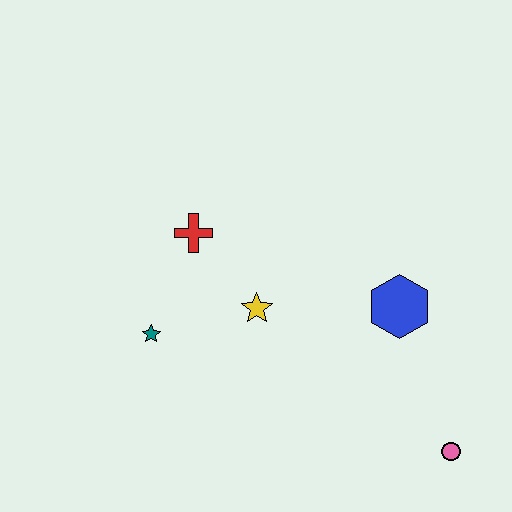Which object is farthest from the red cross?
The pink circle is farthest from the red cross.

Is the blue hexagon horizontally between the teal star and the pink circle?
Yes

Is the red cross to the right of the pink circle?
No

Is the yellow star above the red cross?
No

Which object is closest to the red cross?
The yellow star is closest to the red cross.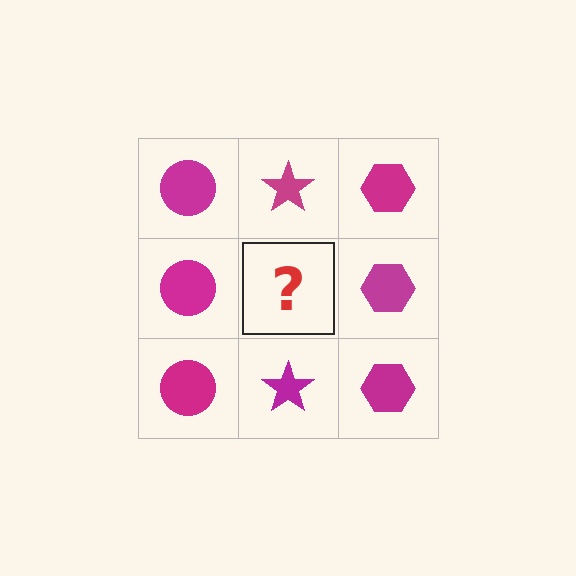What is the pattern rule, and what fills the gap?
The rule is that each column has a consistent shape. The gap should be filled with a magenta star.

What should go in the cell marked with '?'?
The missing cell should contain a magenta star.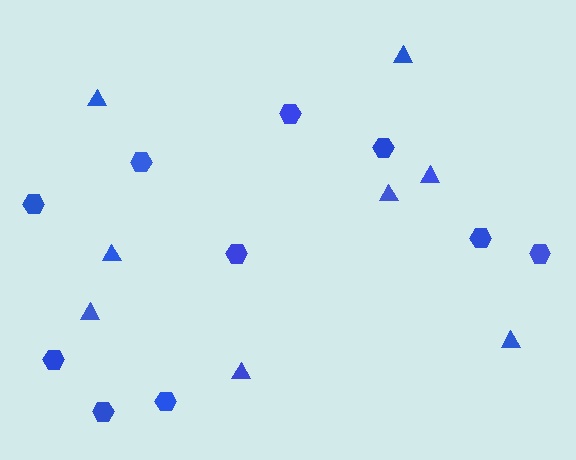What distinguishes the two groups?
There are 2 groups: one group of hexagons (10) and one group of triangles (8).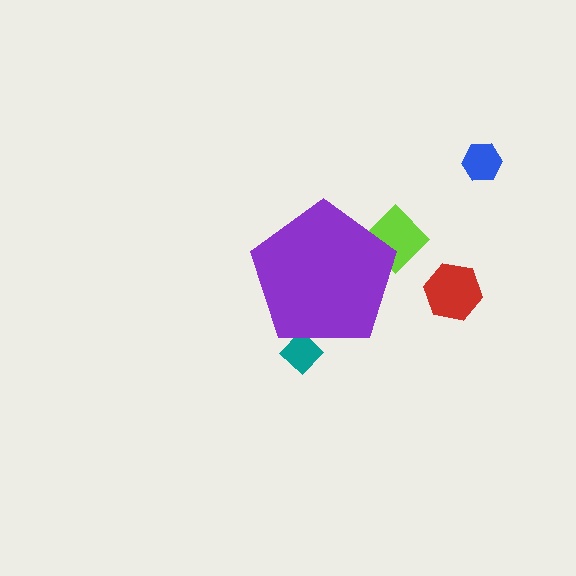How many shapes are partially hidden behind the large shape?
2 shapes are partially hidden.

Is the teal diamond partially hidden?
Yes, the teal diamond is partially hidden behind the purple pentagon.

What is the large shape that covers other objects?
A purple pentagon.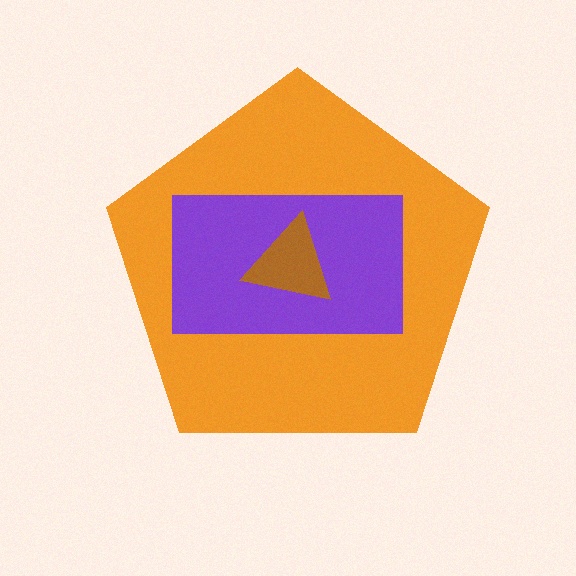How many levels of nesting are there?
3.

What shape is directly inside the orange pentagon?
The purple rectangle.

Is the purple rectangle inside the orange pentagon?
Yes.